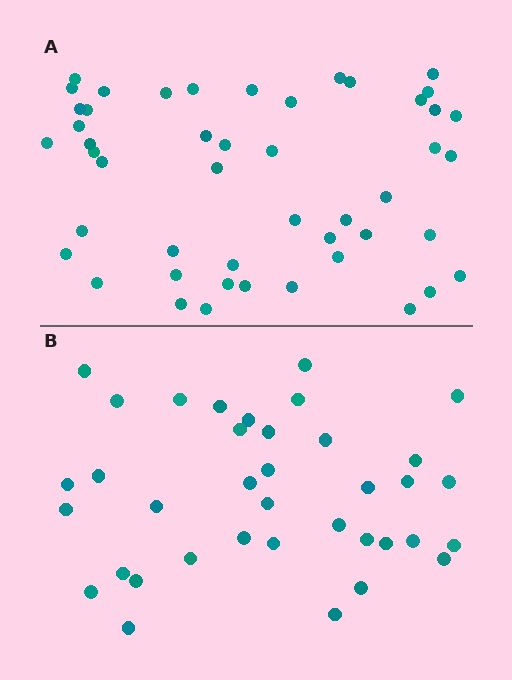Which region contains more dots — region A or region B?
Region A (the top region) has more dots.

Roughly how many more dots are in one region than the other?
Region A has roughly 12 or so more dots than region B.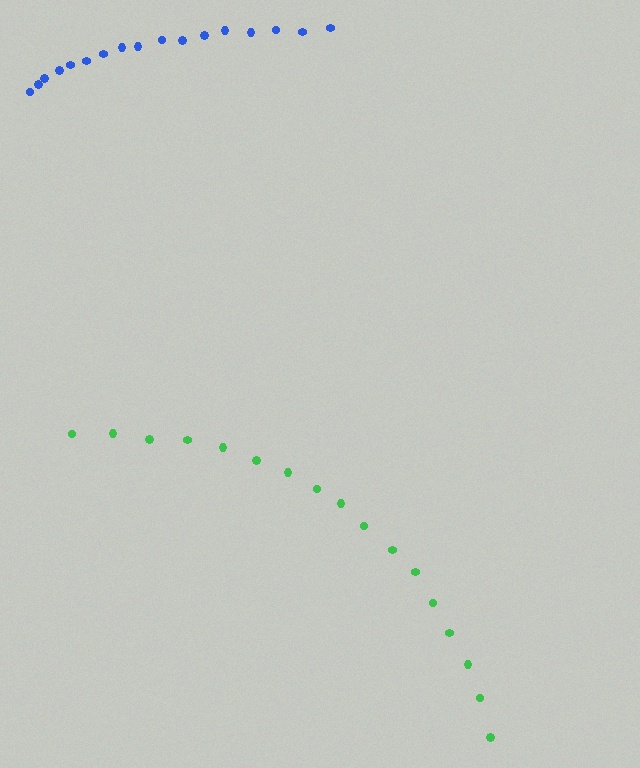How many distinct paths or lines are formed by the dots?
There are 2 distinct paths.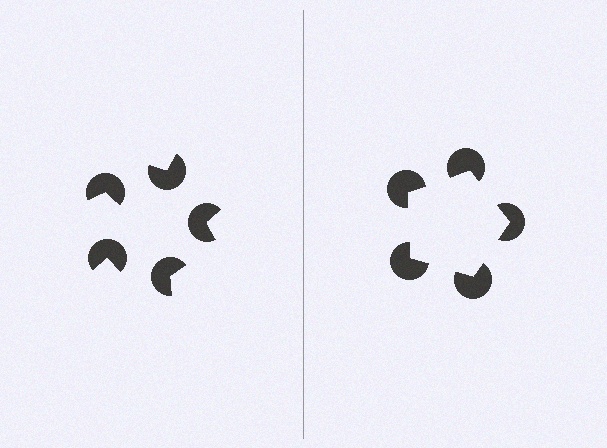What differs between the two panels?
The pac-man discs are positioned identically on both sides; only the wedge orientations differ. On the right they align to a pentagon; on the left they are misaligned.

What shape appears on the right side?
An illusory pentagon.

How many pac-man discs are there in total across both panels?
10 — 5 on each side.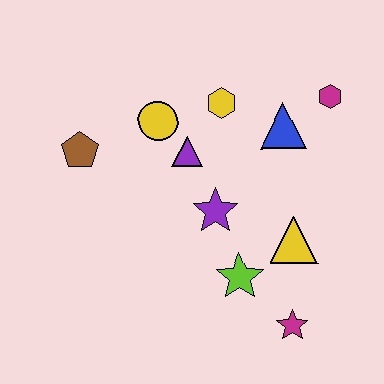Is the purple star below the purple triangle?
Yes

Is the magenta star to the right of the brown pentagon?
Yes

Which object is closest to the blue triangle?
The magenta hexagon is closest to the blue triangle.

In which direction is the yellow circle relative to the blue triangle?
The yellow circle is to the left of the blue triangle.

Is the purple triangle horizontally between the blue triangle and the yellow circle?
Yes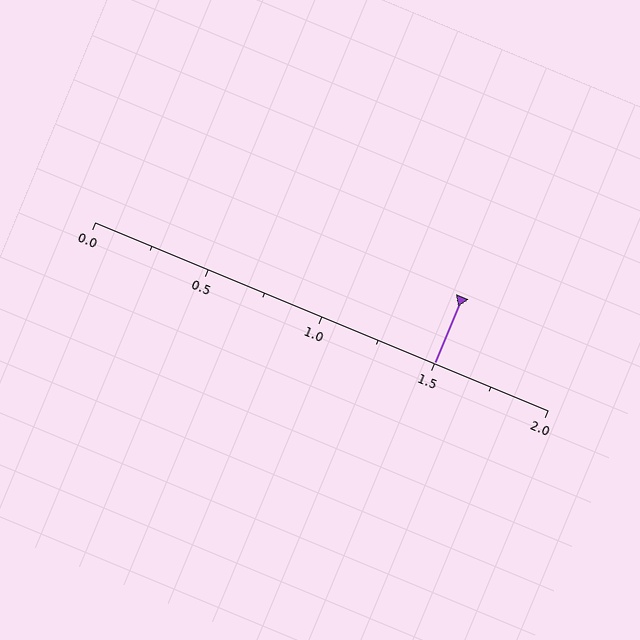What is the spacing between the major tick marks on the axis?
The major ticks are spaced 0.5 apart.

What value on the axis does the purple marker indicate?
The marker indicates approximately 1.5.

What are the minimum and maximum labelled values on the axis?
The axis runs from 0.0 to 2.0.